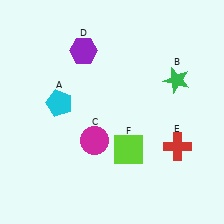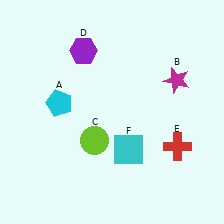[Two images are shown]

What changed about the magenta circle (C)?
In Image 1, C is magenta. In Image 2, it changed to lime.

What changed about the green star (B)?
In Image 1, B is green. In Image 2, it changed to magenta.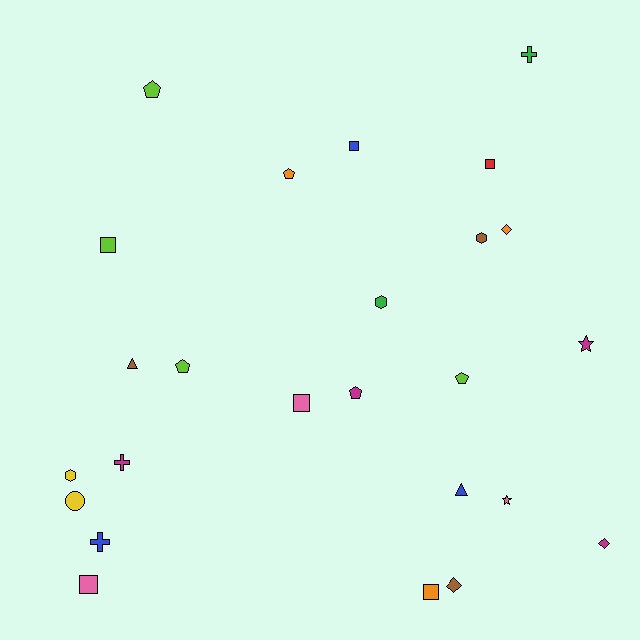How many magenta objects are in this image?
There are 4 magenta objects.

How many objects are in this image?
There are 25 objects.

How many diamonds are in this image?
There are 3 diamonds.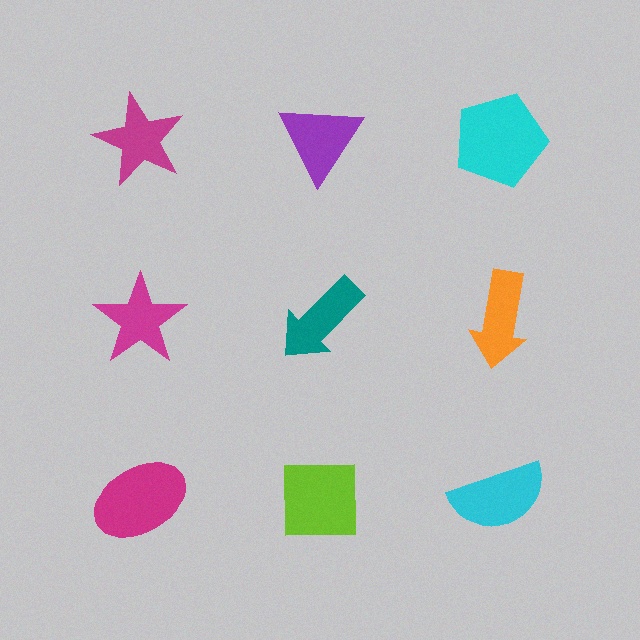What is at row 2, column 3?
An orange arrow.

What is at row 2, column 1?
A magenta star.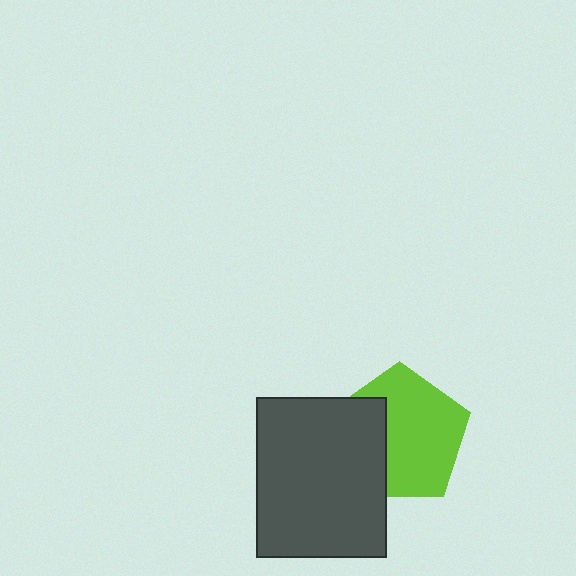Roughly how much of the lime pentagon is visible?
Most of it is visible (roughly 65%).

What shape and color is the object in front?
The object in front is a dark gray rectangle.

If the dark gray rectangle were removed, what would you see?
You would see the complete lime pentagon.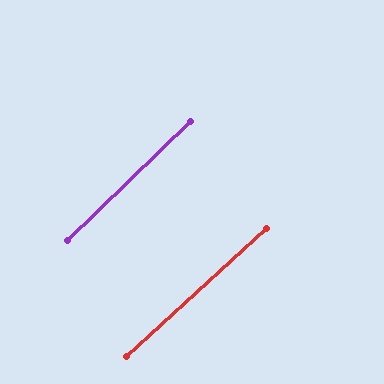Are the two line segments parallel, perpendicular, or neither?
Parallel — their directions differ by only 1.6°.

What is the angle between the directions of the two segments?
Approximately 2 degrees.